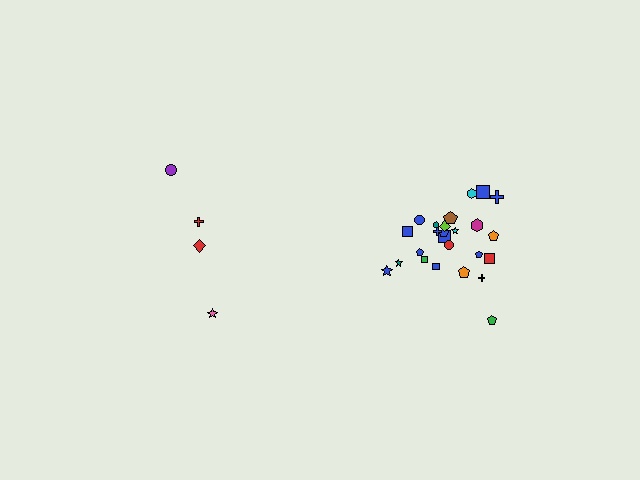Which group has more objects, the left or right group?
The right group.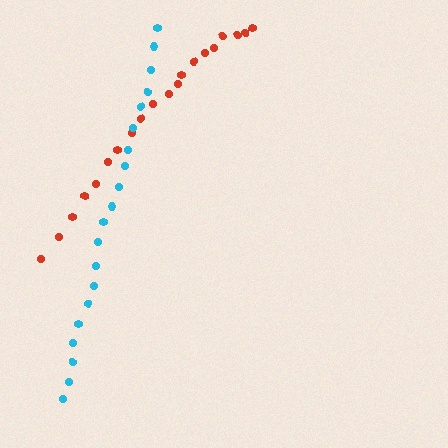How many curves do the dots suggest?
There are 2 distinct paths.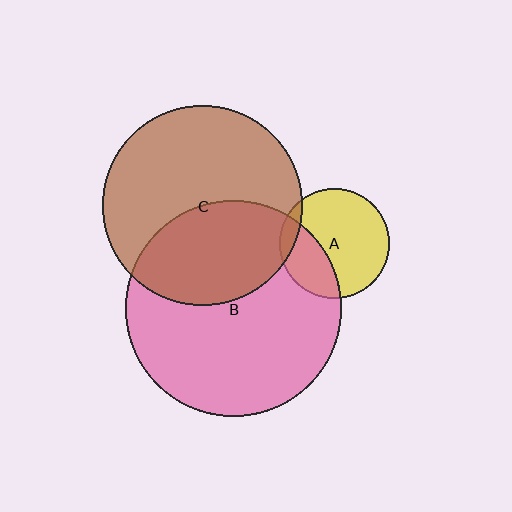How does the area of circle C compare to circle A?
Approximately 3.3 times.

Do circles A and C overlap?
Yes.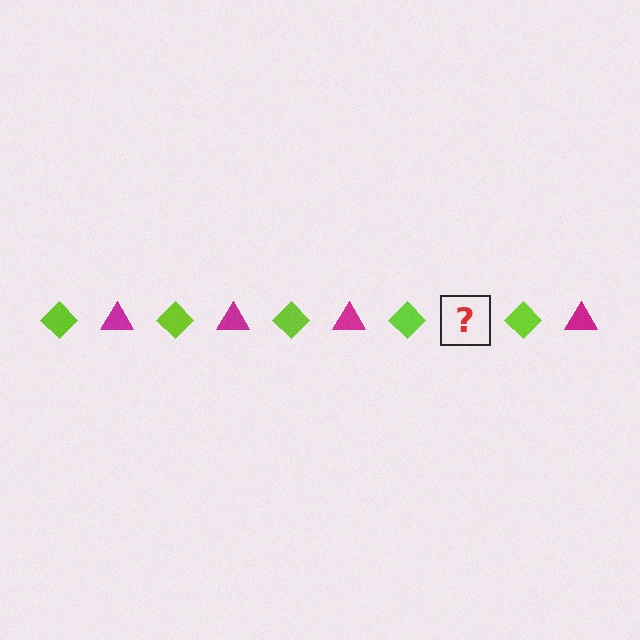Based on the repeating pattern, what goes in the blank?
The blank should be a magenta triangle.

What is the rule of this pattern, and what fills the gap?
The rule is that the pattern alternates between lime diamond and magenta triangle. The gap should be filled with a magenta triangle.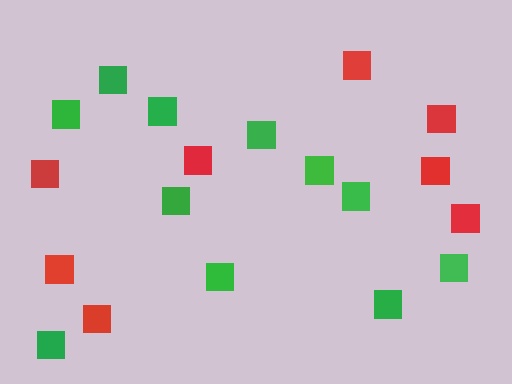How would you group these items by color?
There are 2 groups: one group of red squares (8) and one group of green squares (11).